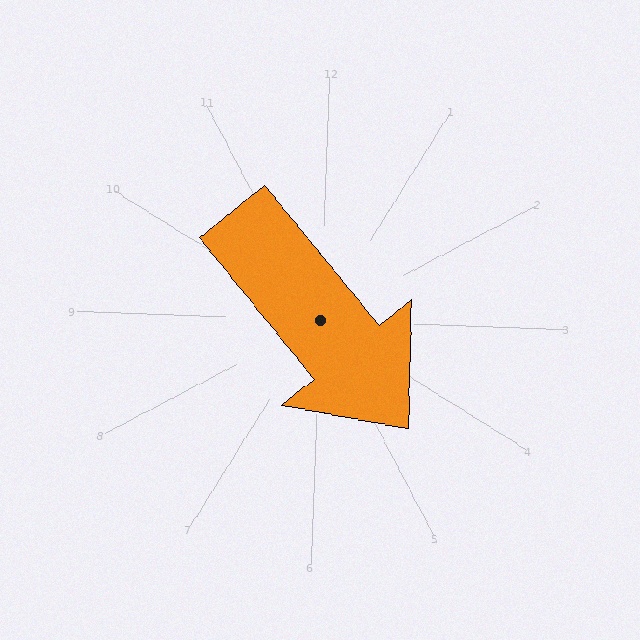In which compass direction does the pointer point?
Southeast.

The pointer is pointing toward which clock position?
Roughly 5 o'clock.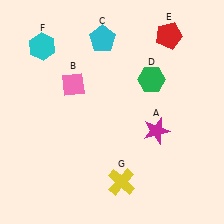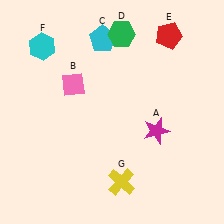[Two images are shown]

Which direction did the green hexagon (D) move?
The green hexagon (D) moved up.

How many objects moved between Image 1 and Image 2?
1 object moved between the two images.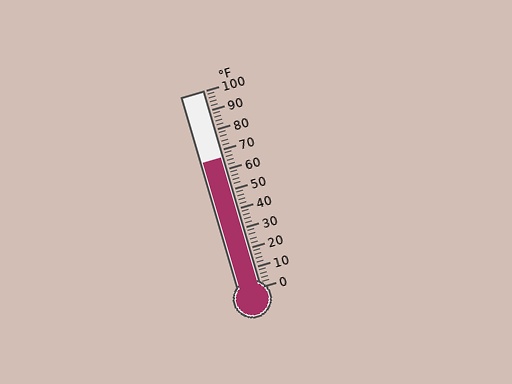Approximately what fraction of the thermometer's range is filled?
The thermometer is filled to approximately 65% of its range.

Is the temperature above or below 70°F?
The temperature is below 70°F.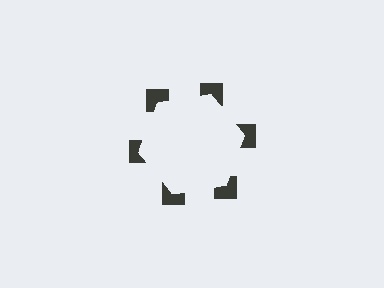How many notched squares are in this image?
There are 6 — one at each vertex of the illusory hexagon.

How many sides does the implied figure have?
6 sides.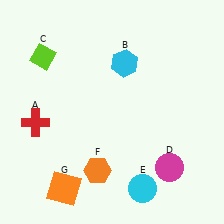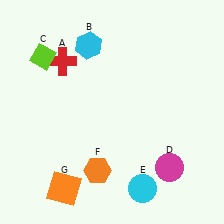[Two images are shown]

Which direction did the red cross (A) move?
The red cross (A) moved up.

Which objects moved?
The objects that moved are: the red cross (A), the cyan hexagon (B).